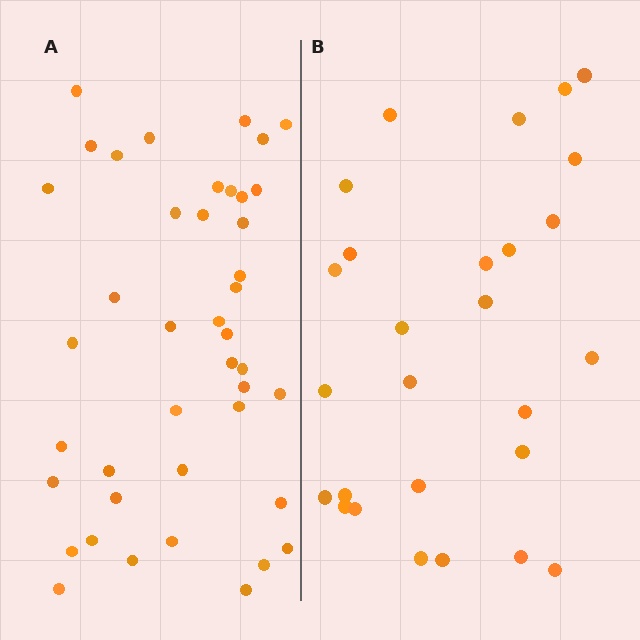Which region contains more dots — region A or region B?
Region A (the left region) has more dots.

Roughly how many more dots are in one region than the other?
Region A has approximately 15 more dots than region B.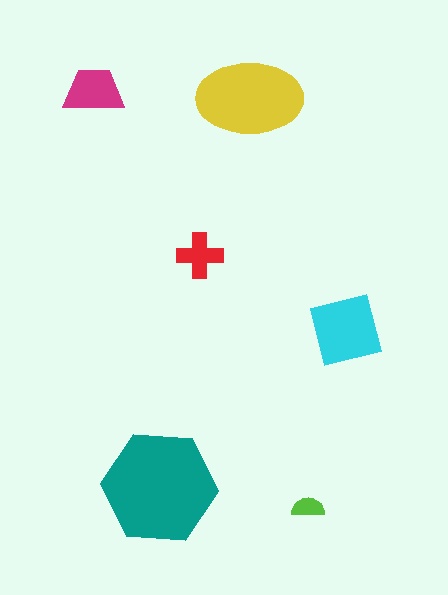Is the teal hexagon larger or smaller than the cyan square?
Larger.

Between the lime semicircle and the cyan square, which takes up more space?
The cyan square.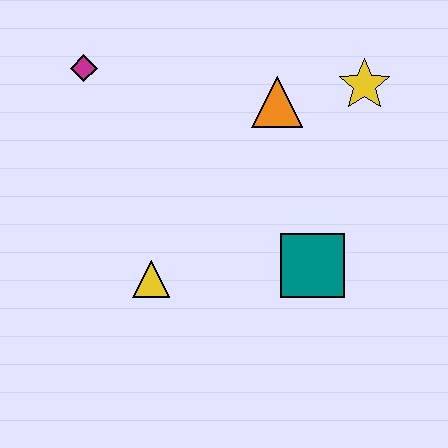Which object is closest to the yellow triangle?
The teal square is closest to the yellow triangle.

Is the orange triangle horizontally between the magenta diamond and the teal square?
Yes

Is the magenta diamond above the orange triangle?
Yes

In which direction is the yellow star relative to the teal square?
The yellow star is above the teal square.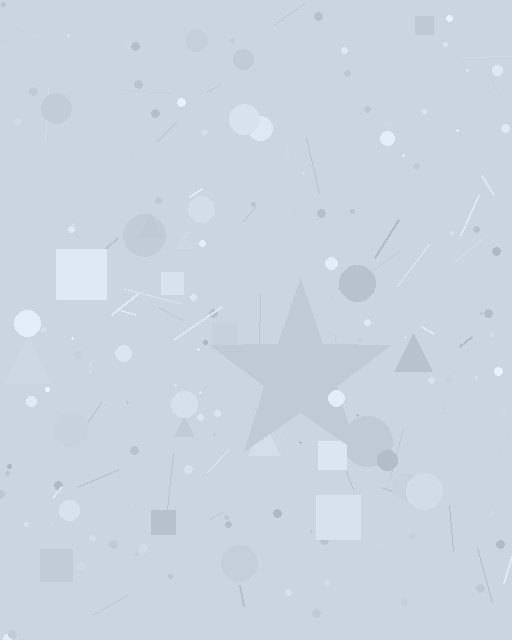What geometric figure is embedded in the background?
A star is embedded in the background.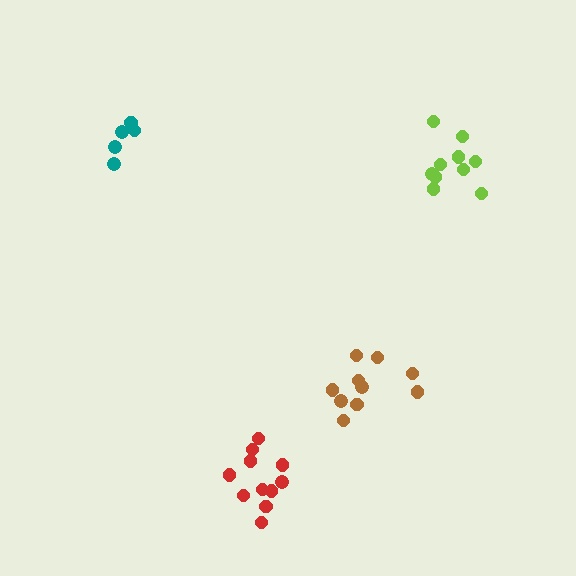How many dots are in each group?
Group 1: 10 dots, Group 2: 11 dots, Group 3: 11 dots, Group 4: 5 dots (37 total).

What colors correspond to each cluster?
The clusters are colored: brown, red, lime, teal.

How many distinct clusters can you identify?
There are 4 distinct clusters.